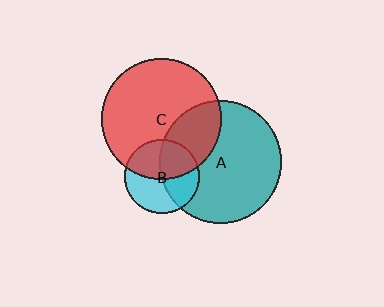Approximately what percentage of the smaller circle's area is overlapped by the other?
Approximately 30%.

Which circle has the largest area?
Circle A (teal).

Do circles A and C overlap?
Yes.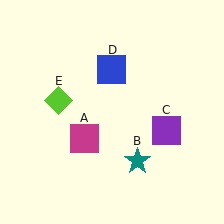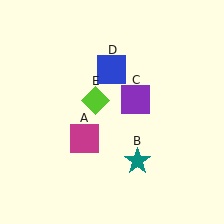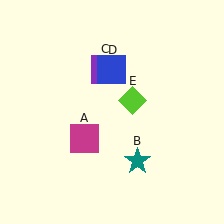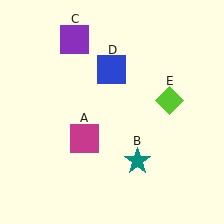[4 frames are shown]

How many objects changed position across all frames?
2 objects changed position: purple square (object C), lime diamond (object E).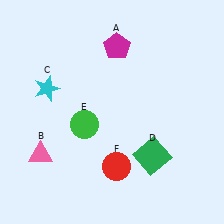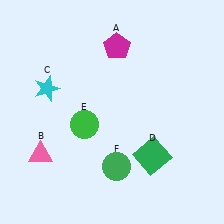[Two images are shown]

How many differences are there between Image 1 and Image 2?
There is 1 difference between the two images.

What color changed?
The circle (F) changed from red in Image 1 to green in Image 2.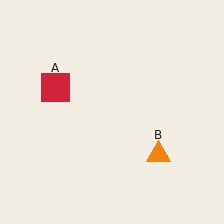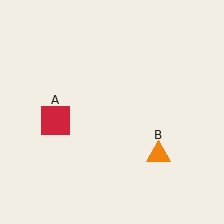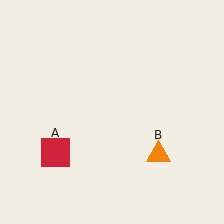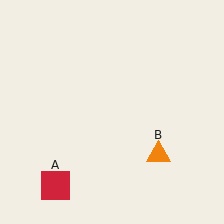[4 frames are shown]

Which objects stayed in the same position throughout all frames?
Orange triangle (object B) remained stationary.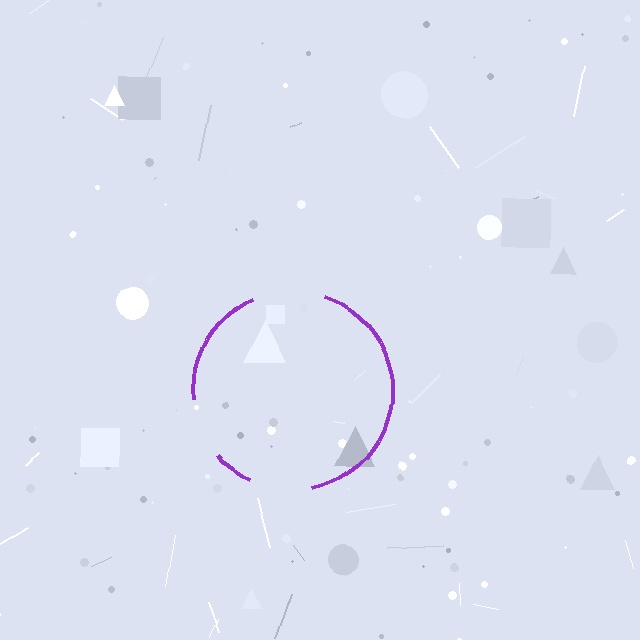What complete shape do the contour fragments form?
The contour fragments form a circle.